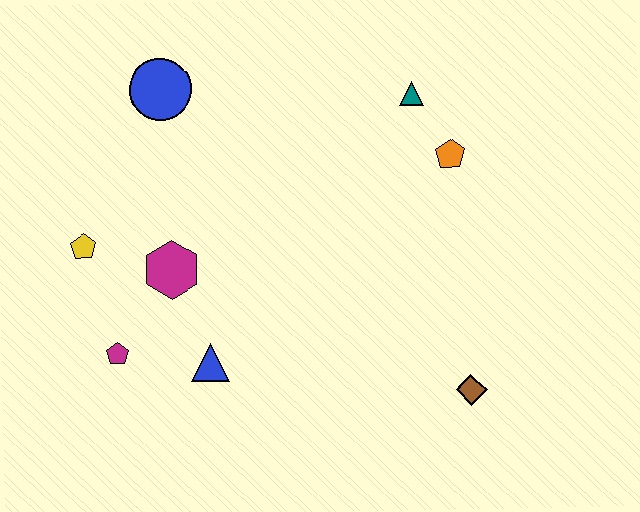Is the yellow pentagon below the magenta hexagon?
No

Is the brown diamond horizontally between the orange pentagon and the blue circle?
No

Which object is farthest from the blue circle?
The brown diamond is farthest from the blue circle.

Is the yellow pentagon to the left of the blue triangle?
Yes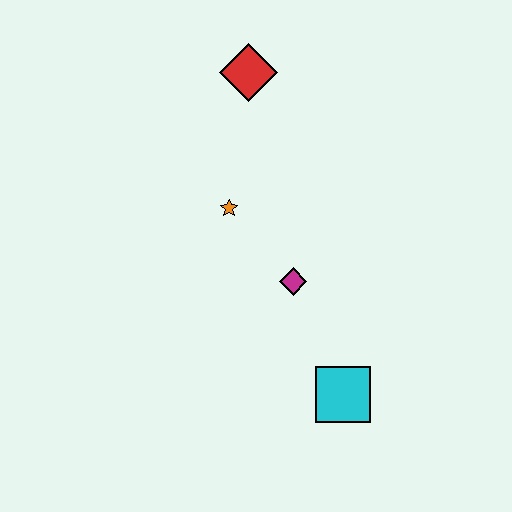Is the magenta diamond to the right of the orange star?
Yes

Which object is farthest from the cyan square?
The red diamond is farthest from the cyan square.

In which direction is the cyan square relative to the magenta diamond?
The cyan square is below the magenta diamond.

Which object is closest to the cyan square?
The magenta diamond is closest to the cyan square.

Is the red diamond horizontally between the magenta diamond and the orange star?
Yes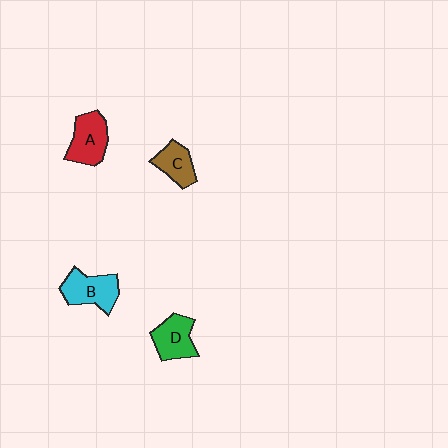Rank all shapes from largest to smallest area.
From largest to smallest: B (cyan), A (red), D (green), C (brown).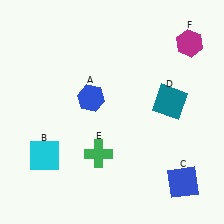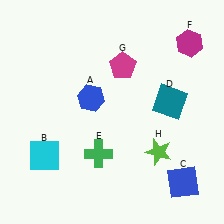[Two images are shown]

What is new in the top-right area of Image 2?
A magenta pentagon (G) was added in the top-right area of Image 2.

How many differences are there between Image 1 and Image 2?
There are 2 differences between the two images.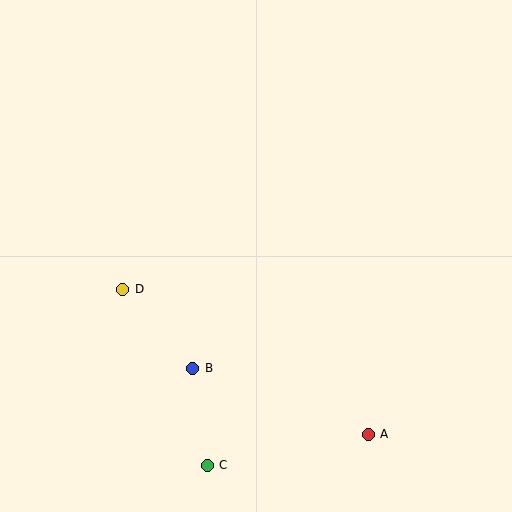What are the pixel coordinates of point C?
Point C is at (207, 465).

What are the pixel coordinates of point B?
Point B is at (193, 368).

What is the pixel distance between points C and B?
The distance between C and B is 98 pixels.